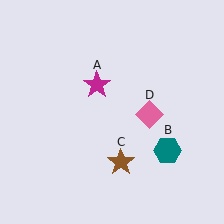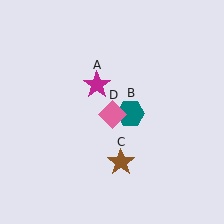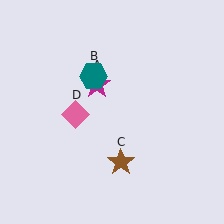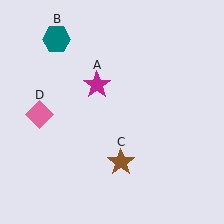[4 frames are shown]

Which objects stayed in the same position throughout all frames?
Magenta star (object A) and brown star (object C) remained stationary.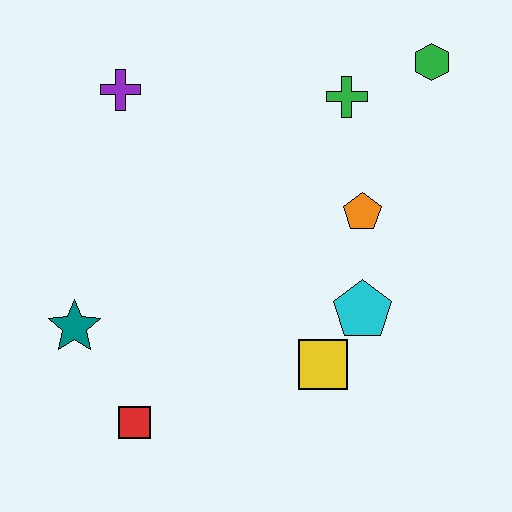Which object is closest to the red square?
The teal star is closest to the red square.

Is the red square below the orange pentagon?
Yes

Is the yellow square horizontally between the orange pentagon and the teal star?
Yes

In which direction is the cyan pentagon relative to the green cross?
The cyan pentagon is below the green cross.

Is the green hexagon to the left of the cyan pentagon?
No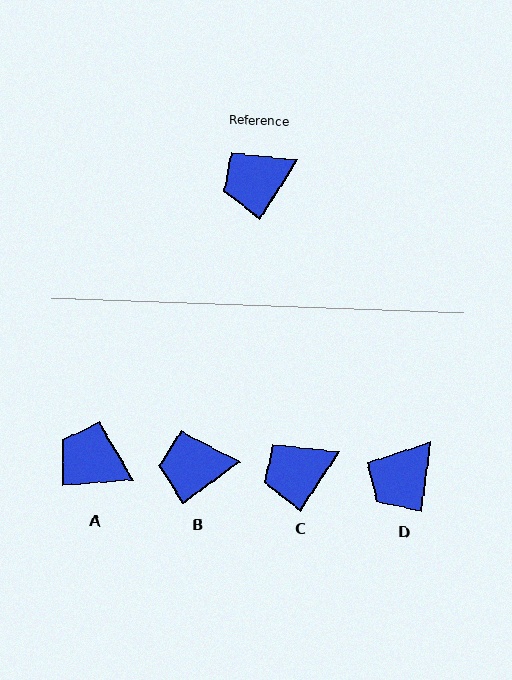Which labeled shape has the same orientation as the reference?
C.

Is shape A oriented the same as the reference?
No, it is off by about 53 degrees.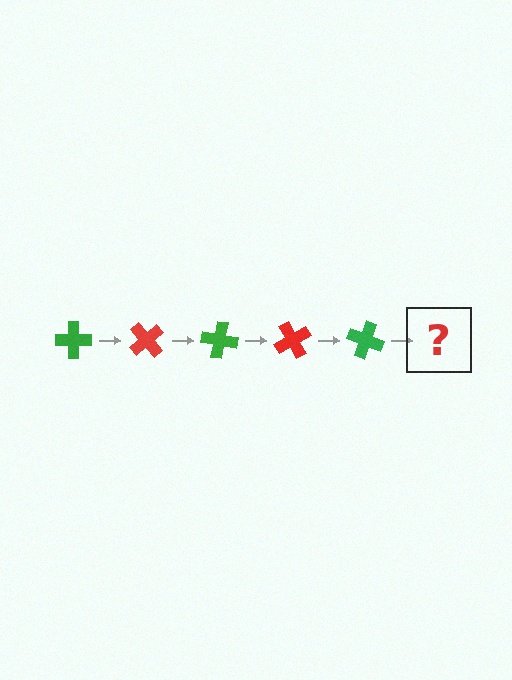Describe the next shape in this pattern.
It should be a red cross, rotated 250 degrees from the start.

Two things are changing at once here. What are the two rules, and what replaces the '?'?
The two rules are that it rotates 50 degrees each step and the color cycles through green and red. The '?' should be a red cross, rotated 250 degrees from the start.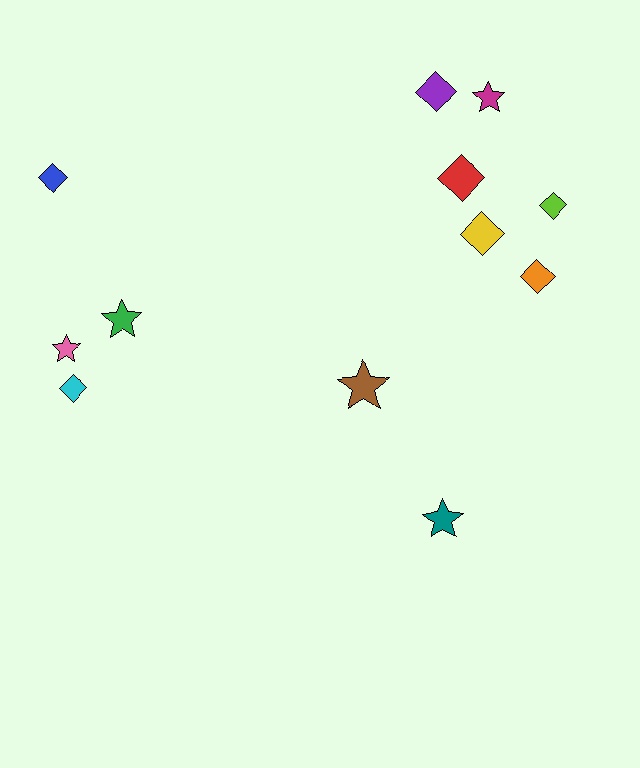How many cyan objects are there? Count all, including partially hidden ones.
There is 1 cyan object.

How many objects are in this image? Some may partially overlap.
There are 12 objects.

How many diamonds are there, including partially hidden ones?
There are 7 diamonds.